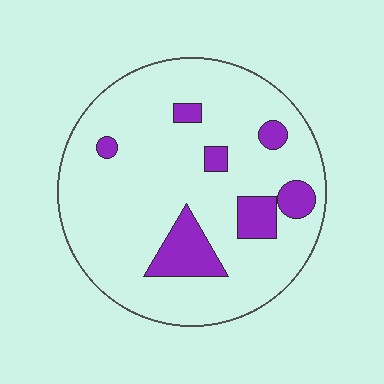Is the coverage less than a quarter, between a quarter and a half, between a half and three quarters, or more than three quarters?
Less than a quarter.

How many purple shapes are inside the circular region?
7.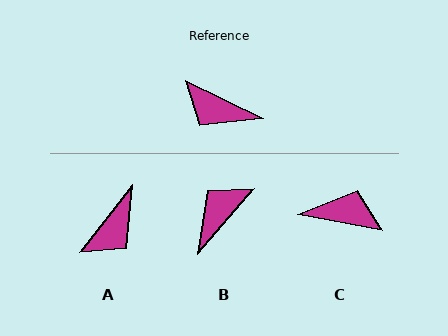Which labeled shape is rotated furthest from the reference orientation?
C, about 165 degrees away.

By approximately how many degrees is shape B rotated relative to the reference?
Approximately 105 degrees clockwise.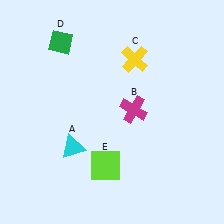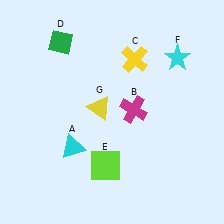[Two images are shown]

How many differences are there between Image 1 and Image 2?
There are 2 differences between the two images.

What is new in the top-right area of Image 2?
A cyan star (F) was added in the top-right area of Image 2.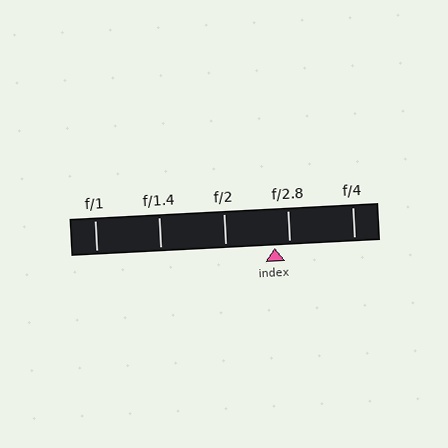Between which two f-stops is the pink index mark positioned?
The index mark is between f/2 and f/2.8.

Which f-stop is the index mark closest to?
The index mark is closest to f/2.8.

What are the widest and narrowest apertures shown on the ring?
The widest aperture shown is f/1 and the narrowest is f/4.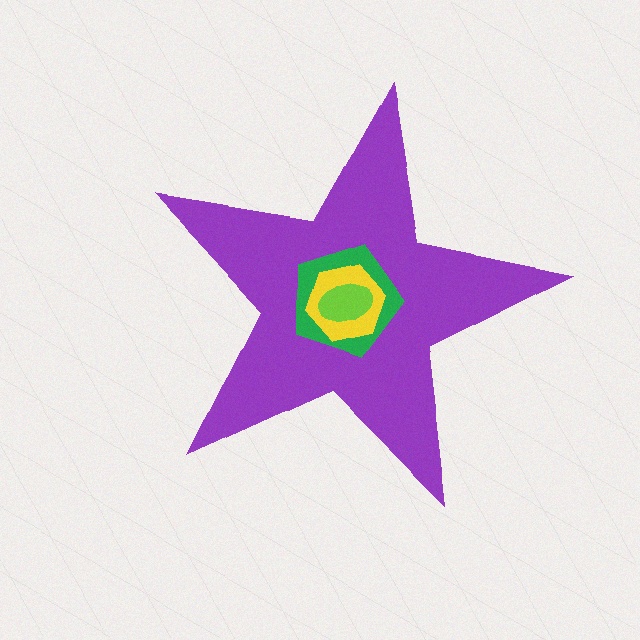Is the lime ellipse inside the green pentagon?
Yes.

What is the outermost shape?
The purple star.